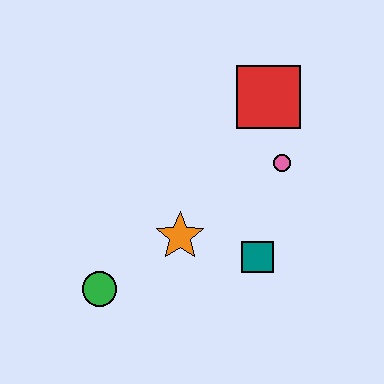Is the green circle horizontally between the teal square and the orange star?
No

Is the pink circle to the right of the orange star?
Yes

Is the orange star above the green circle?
Yes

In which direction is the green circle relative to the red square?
The green circle is below the red square.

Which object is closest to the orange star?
The teal square is closest to the orange star.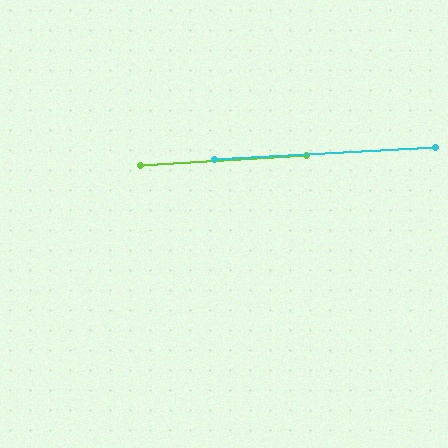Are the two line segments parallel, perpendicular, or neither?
Parallel — their directions differ by only 0.1°.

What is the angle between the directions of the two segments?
Approximately 0 degrees.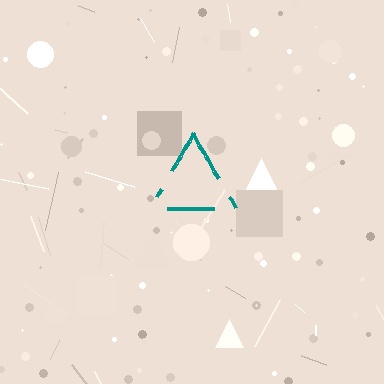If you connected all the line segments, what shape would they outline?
They would outline a triangle.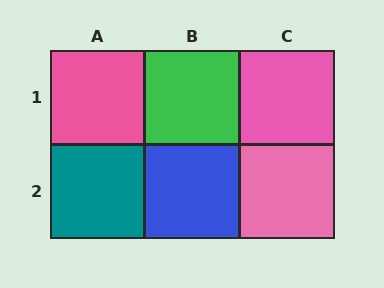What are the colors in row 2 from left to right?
Teal, blue, pink.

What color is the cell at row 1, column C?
Pink.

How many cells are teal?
1 cell is teal.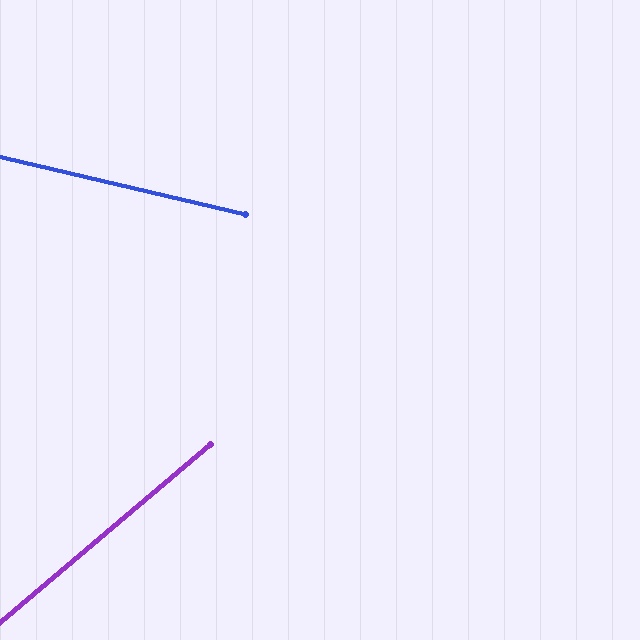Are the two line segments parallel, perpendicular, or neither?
Neither parallel nor perpendicular — they differ by about 53°.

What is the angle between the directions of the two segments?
Approximately 53 degrees.